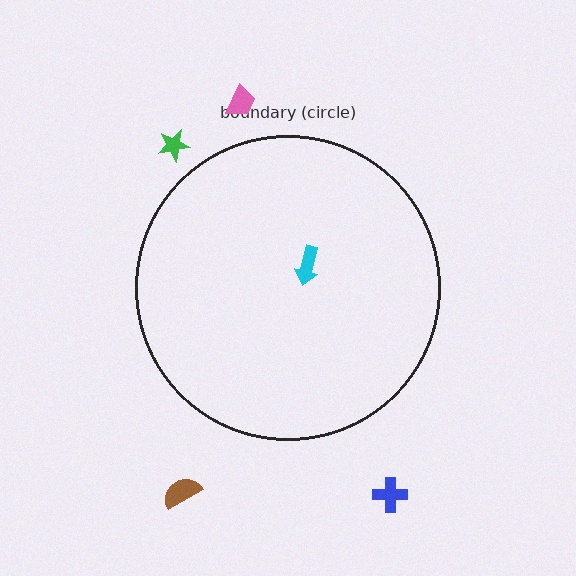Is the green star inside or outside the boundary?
Outside.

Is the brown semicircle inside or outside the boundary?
Outside.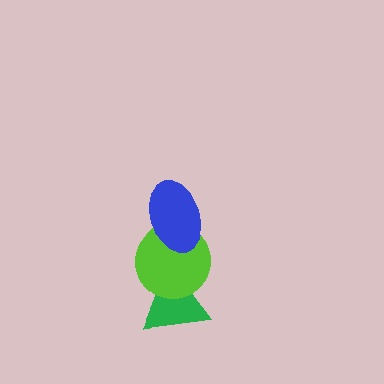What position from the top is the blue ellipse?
The blue ellipse is 1st from the top.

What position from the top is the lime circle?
The lime circle is 2nd from the top.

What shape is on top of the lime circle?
The blue ellipse is on top of the lime circle.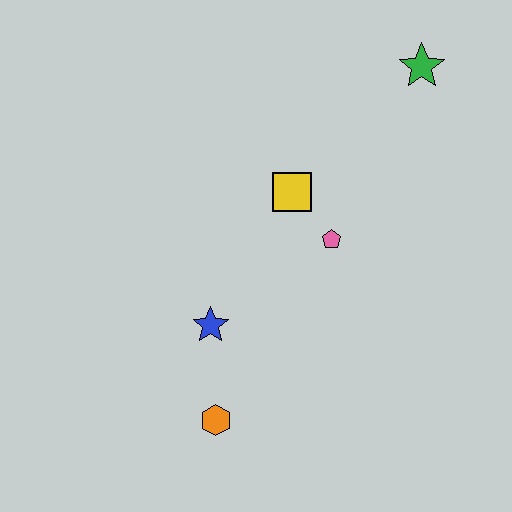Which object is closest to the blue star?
The orange hexagon is closest to the blue star.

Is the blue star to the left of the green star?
Yes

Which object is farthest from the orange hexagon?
The green star is farthest from the orange hexagon.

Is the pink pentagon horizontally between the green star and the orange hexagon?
Yes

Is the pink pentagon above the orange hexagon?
Yes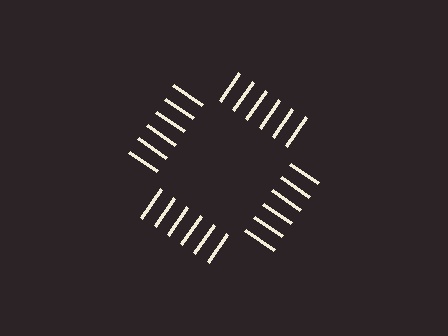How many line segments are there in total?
24 — 6 along each of the 4 edges.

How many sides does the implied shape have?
4 sides — the line-ends trace a square.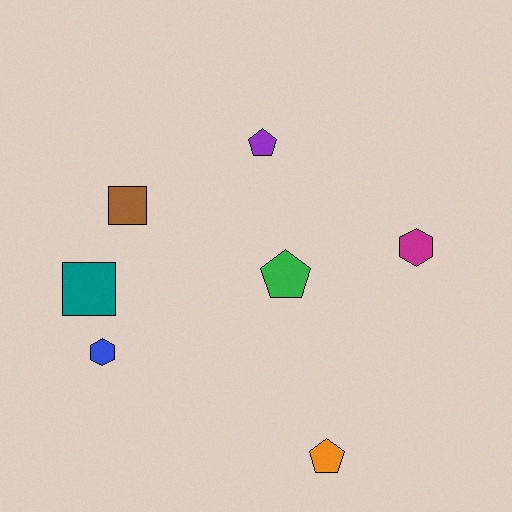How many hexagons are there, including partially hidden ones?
There are 2 hexagons.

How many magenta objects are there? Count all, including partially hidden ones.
There is 1 magenta object.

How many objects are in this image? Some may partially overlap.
There are 7 objects.